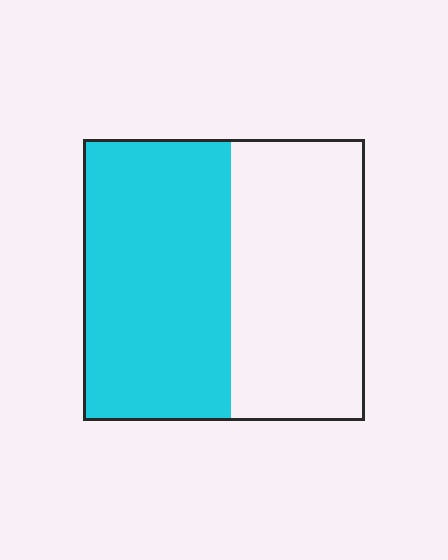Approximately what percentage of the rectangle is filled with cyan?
Approximately 50%.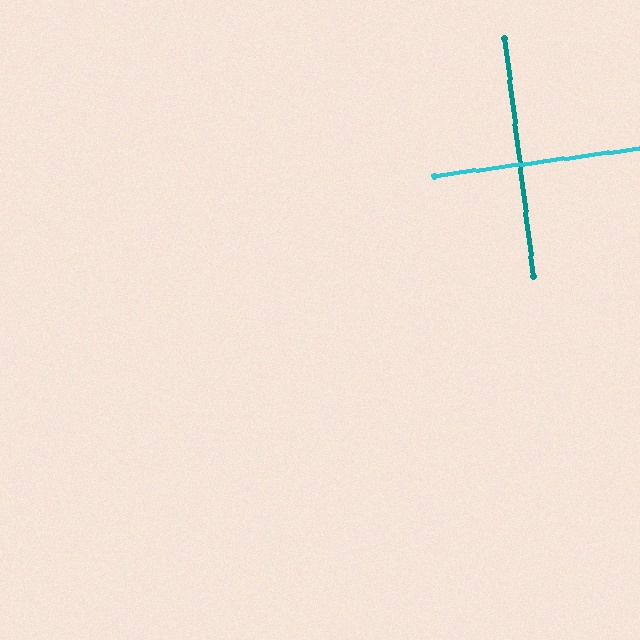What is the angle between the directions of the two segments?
Approximately 89 degrees.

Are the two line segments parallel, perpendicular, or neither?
Perpendicular — they meet at approximately 89°.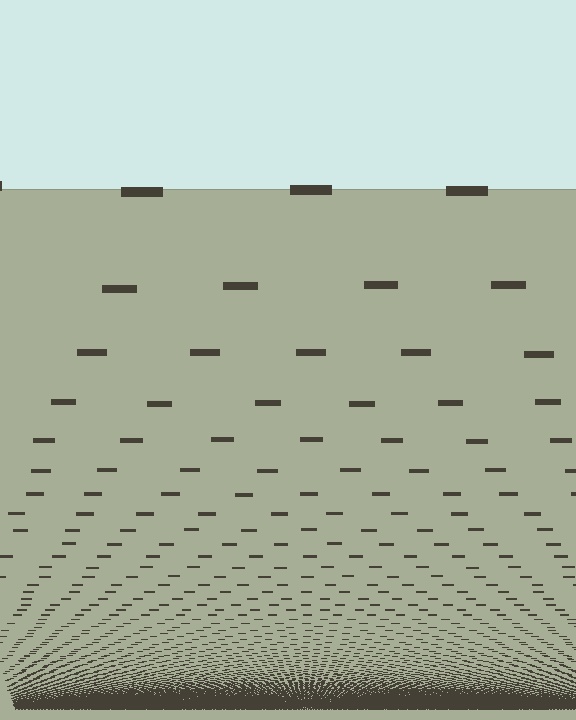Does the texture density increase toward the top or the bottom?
Density increases toward the bottom.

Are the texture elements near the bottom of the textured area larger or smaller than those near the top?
Smaller. The gradient is inverted — elements near the bottom are smaller and denser.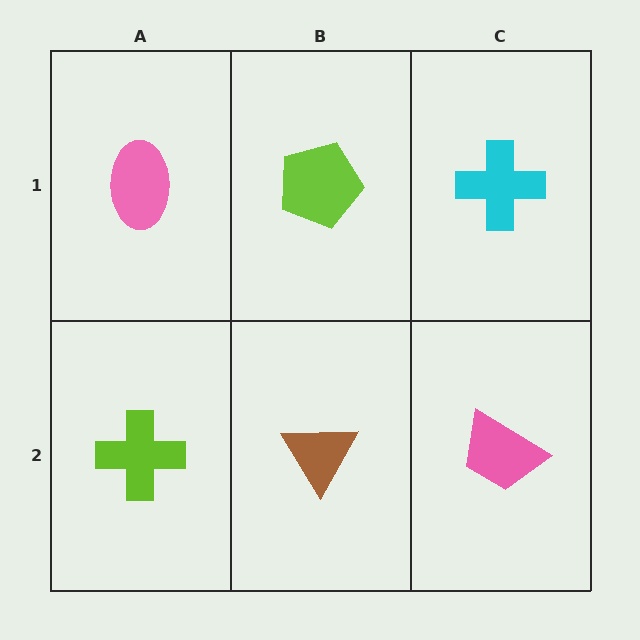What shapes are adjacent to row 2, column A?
A pink ellipse (row 1, column A), a brown triangle (row 2, column B).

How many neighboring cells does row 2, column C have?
2.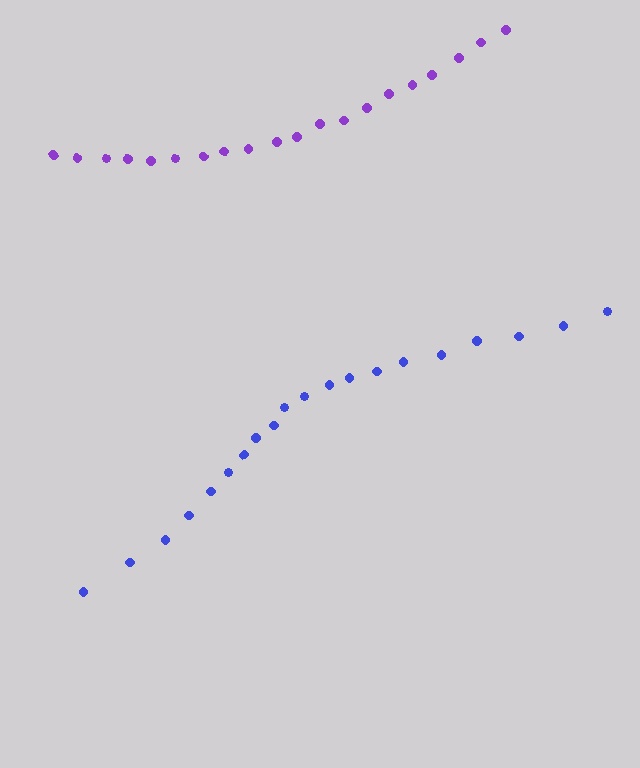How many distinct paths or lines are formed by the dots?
There are 2 distinct paths.